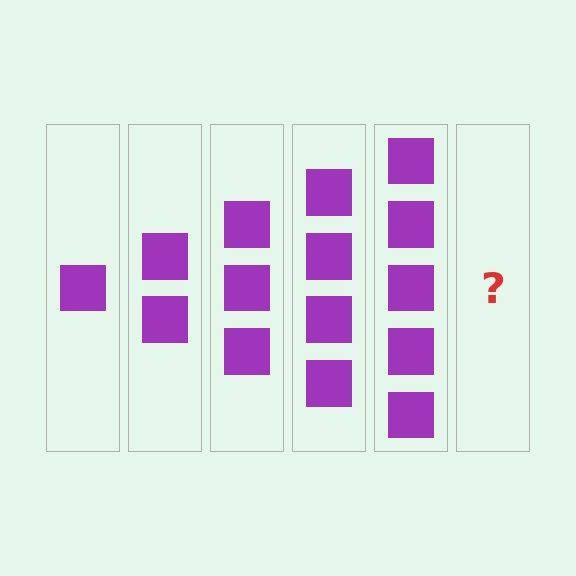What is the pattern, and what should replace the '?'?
The pattern is that each step adds one more square. The '?' should be 6 squares.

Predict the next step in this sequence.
The next step is 6 squares.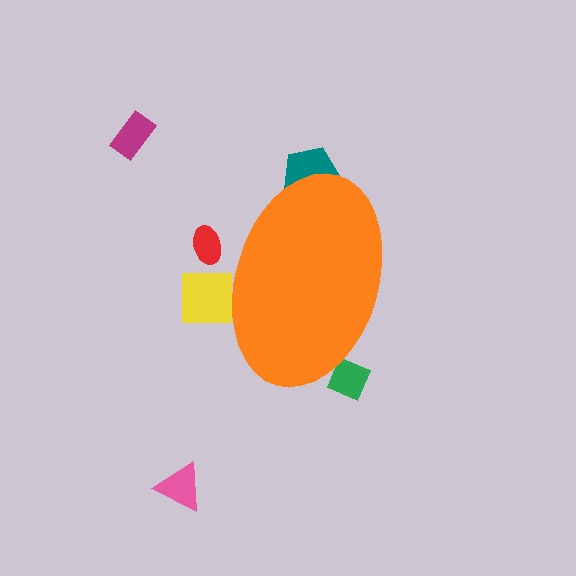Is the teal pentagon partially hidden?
Yes, the teal pentagon is partially hidden behind the orange ellipse.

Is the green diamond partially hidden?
Yes, the green diamond is partially hidden behind the orange ellipse.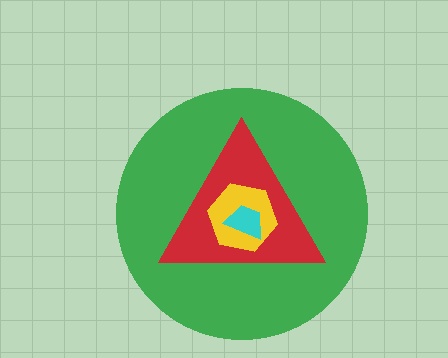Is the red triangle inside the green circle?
Yes.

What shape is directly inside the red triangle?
The yellow hexagon.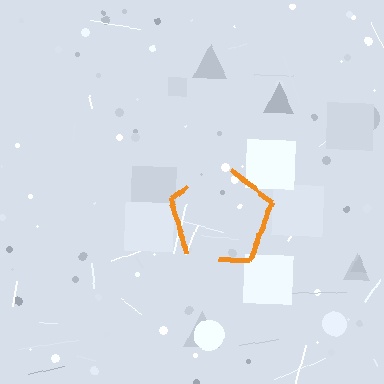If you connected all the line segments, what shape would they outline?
They would outline a pentagon.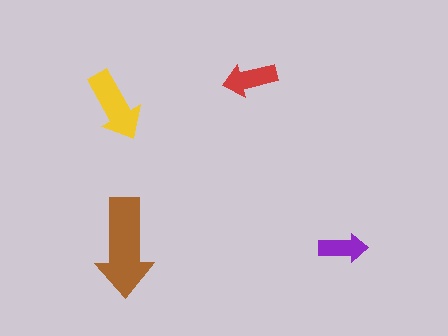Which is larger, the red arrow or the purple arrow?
The red one.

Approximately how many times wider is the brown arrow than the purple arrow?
About 2 times wider.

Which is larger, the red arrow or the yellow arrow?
The yellow one.